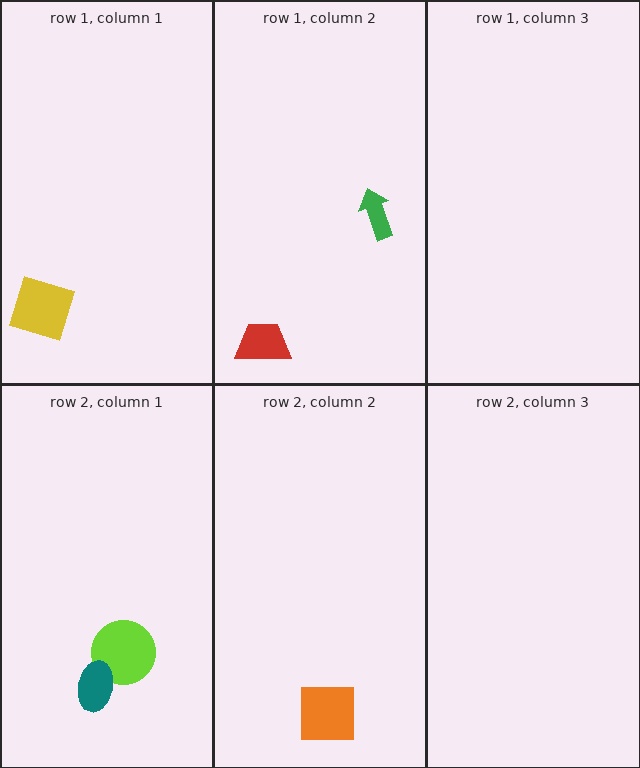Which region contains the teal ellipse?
The row 2, column 1 region.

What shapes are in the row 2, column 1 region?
The lime circle, the teal ellipse.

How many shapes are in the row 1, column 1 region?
1.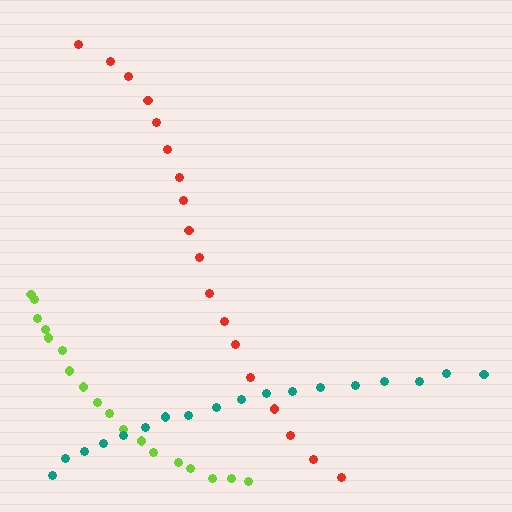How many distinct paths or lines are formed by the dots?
There are 3 distinct paths.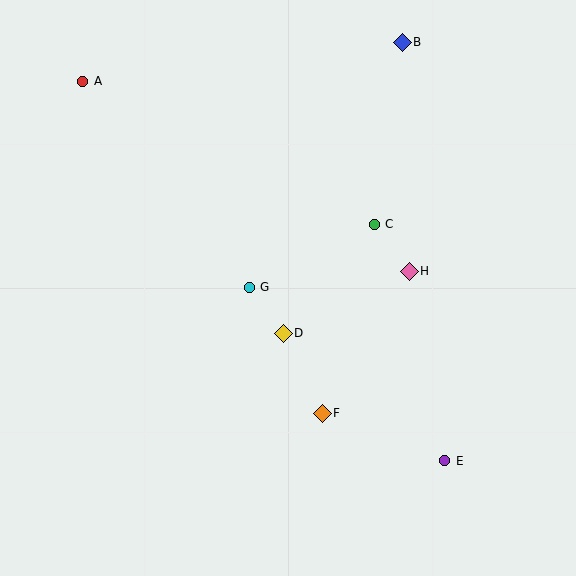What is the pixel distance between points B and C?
The distance between B and C is 184 pixels.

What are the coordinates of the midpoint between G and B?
The midpoint between G and B is at (326, 165).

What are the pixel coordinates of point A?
Point A is at (83, 81).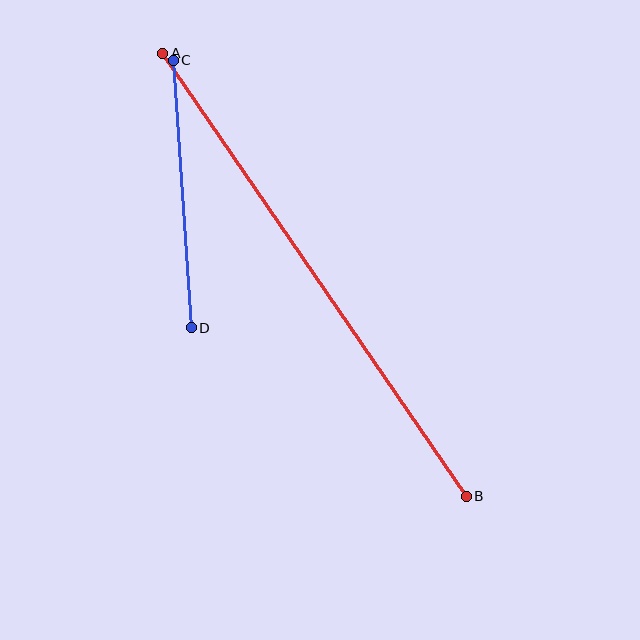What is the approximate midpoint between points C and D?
The midpoint is at approximately (182, 194) pixels.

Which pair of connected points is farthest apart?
Points A and B are farthest apart.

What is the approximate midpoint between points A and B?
The midpoint is at approximately (314, 275) pixels.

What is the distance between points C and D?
The distance is approximately 268 pixels.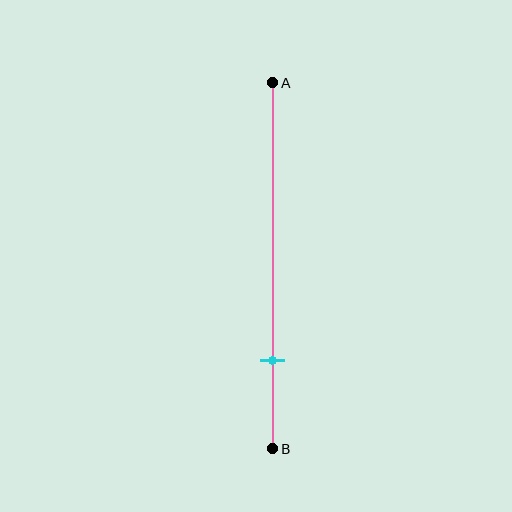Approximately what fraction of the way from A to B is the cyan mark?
The cyan mark is approximately 75% of the way from A to B.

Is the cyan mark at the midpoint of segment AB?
No, the mark is at about 75% from A, not at the 50% midpoint.